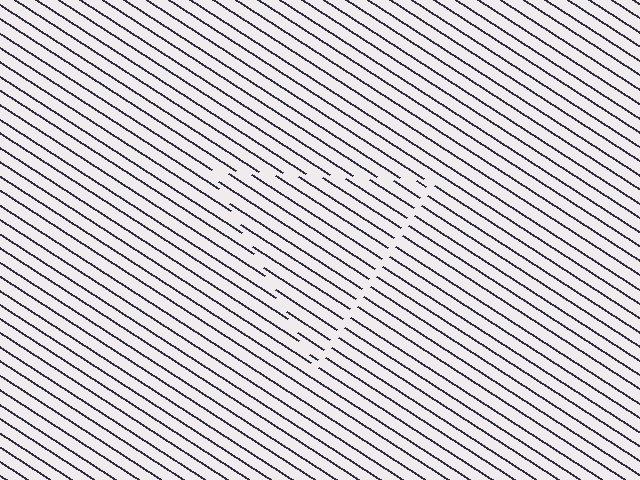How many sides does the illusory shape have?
3 sides — the line-ends trace a triangle.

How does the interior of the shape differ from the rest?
The interior of the shape contains the same grating, shifted by half a period — the contour is defined by the phase discontinuity where line-ends from the inner and outer gratings abut.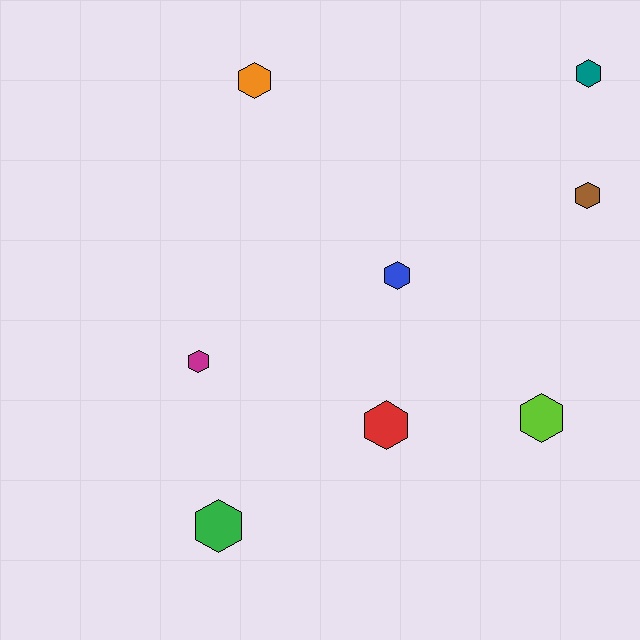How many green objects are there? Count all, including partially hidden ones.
There is 1 green object.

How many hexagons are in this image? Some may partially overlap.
There are 8 hexagons.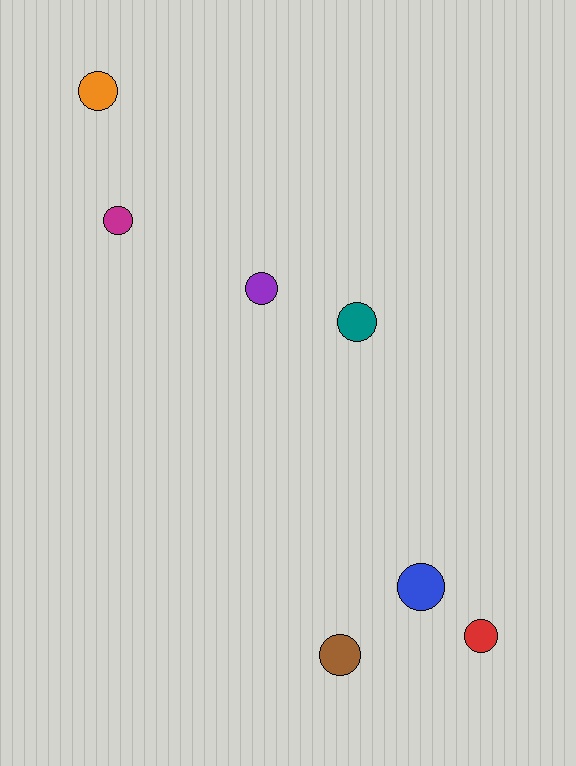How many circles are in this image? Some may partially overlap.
There are 7 circles.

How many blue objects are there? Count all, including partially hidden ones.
There is 1 blue object.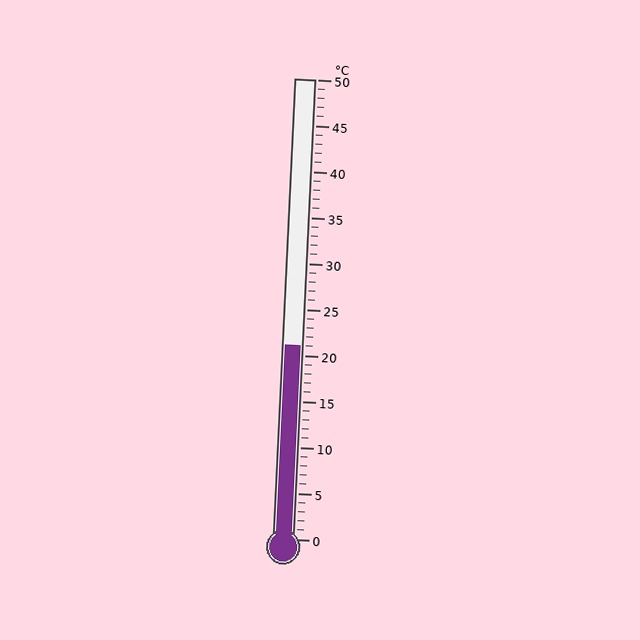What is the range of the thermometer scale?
The thermometer scale ranges from 0°C to 50°C.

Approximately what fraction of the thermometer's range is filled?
The thermometer is filled to approximately 40% of its range.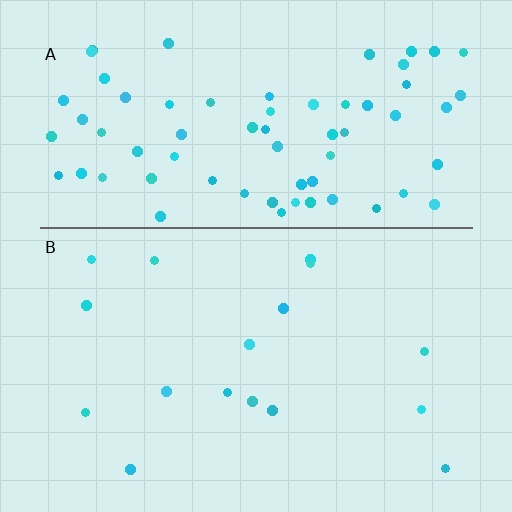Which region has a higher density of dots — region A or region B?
A (the top).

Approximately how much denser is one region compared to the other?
Approximately 4.3× — region A over region B.